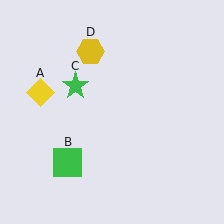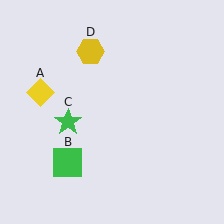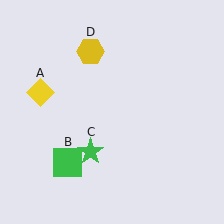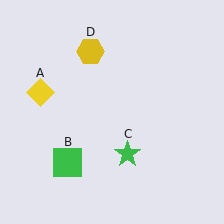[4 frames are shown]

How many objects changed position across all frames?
1 object changed position: green star (object C).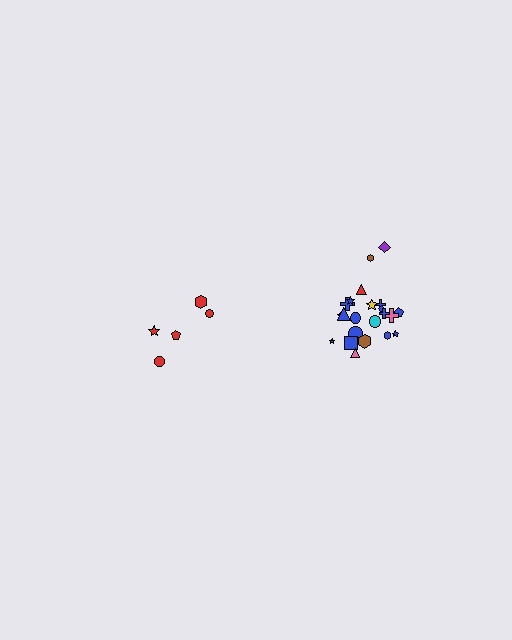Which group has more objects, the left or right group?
The right group.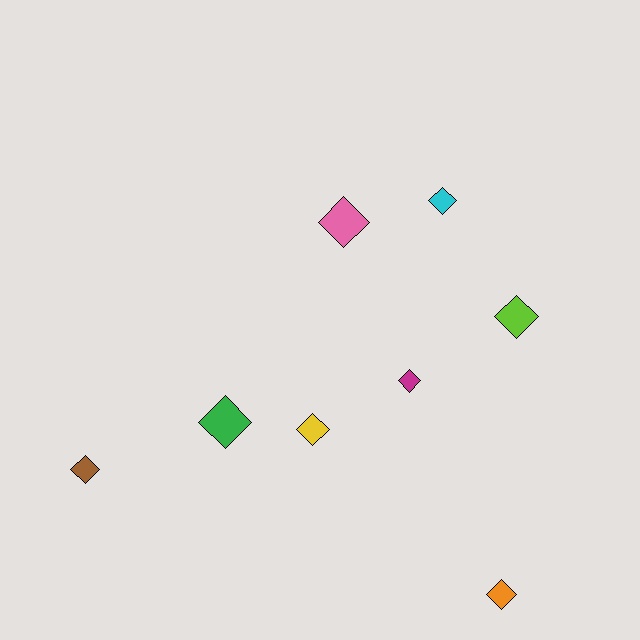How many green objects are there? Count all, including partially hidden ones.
There is 1 green object.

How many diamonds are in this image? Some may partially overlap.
There are 8 diamonds.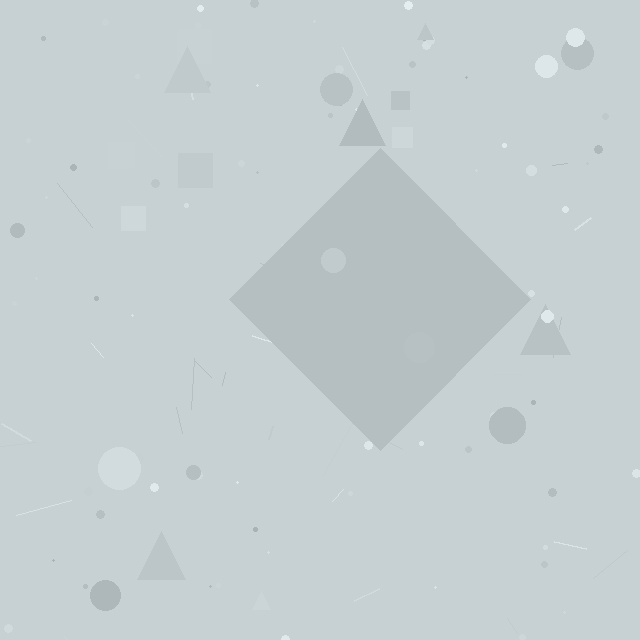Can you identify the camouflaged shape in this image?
The camouflaged shape is a diamond.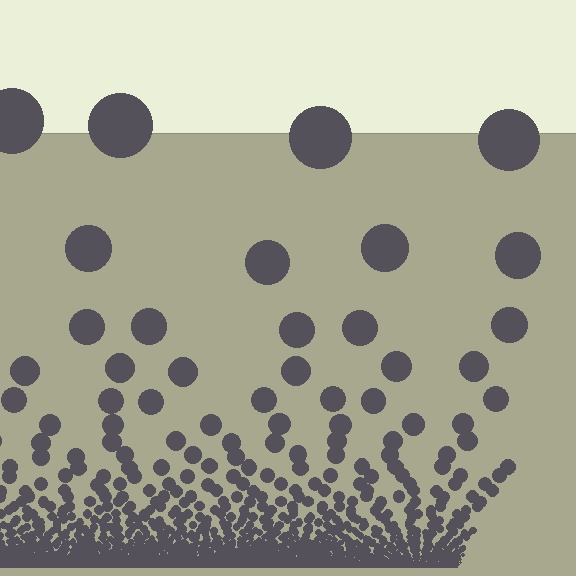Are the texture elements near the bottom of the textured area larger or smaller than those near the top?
Smaller. The gradient is inverted — elements near the bottom are smaller and denser.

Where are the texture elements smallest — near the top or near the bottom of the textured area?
Near the bottom.